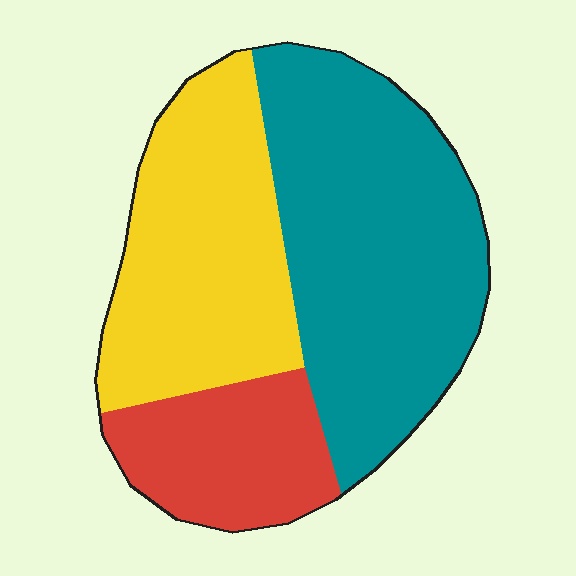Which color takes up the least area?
Red, at roughly 20%.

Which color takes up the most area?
Teal, at roughly 45%.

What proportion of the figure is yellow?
Yellow covers around 35% of the figure.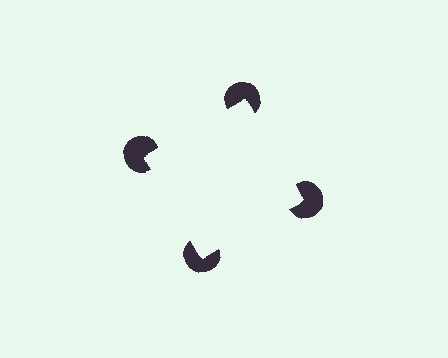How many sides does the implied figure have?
4 sides.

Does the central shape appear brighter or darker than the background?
It typically appears slightly brighter than the background, even though no actual brightness change is drawn.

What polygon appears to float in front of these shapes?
An illusory square — its edges are inferred from the aligned wedge cuts in the pac-man discs, not physically drawn.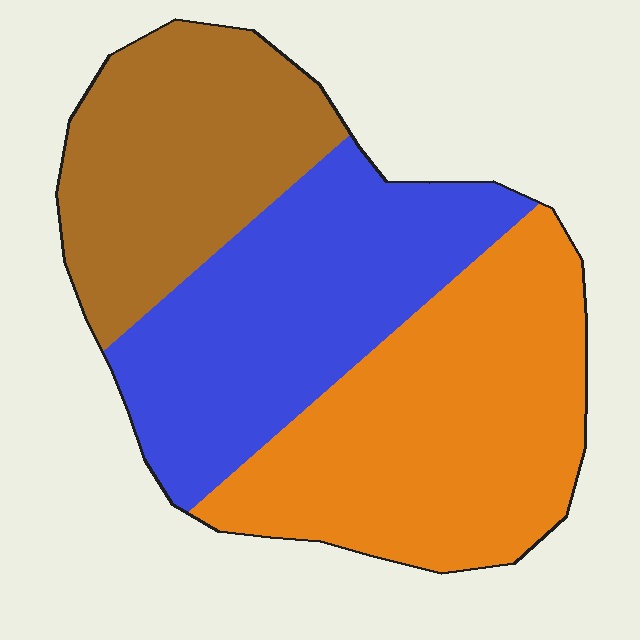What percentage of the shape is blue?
Blue takes up about one third (1/3) of the shape.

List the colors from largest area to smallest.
From largest to smallest: orange, blue, brown.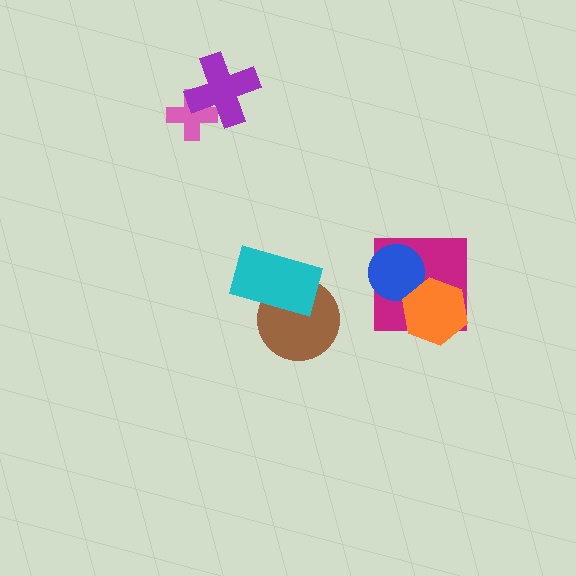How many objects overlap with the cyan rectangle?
1 object overlaps with the cyan rectangle.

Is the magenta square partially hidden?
Yes, it is partially covered by another shape.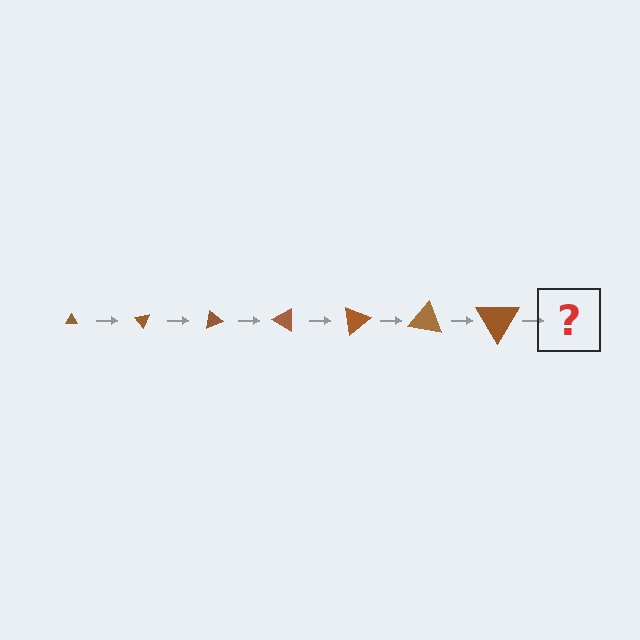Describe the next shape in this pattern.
It should be a triangle, larger than the previous one and rotated 350 degrees from the start.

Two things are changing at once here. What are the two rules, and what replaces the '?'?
The two rules are that the triangle grows larger each step and it rotates 50 degrees each step. The '?' should be a triangle, larger than the previous one and rotated 350 degrees from the start.